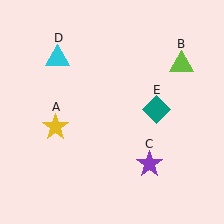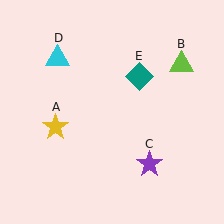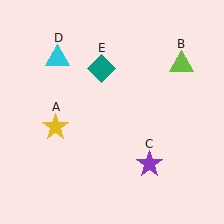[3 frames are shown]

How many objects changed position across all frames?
1 object changed position: teal diamond (object E).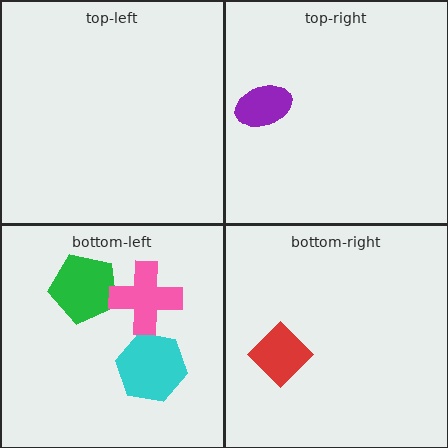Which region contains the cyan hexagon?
The bottom-left region.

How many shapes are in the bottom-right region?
1.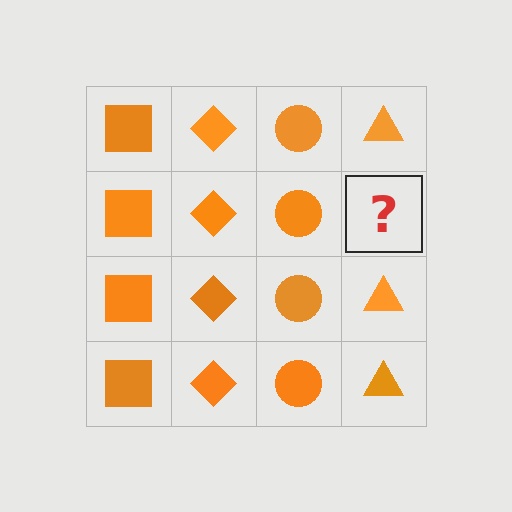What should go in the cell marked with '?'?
The missing cell should contain an orange triangle.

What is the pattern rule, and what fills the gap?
The rule is that each column has a consistent shape. The gap should be filled with an orange triangle.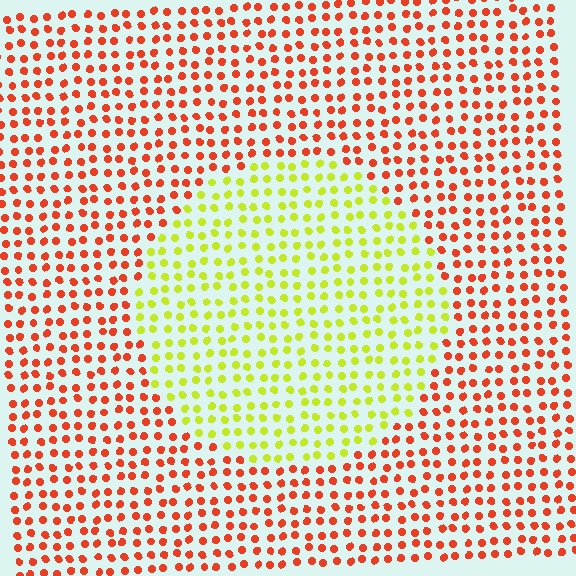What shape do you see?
I see a circle.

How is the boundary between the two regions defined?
The boundary is defined purely by a slight shift in hue (about 65 degrees). Spacing, size, and orientation are identical on both sides.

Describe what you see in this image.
The image is filled with small red elements in a uniform arrangement. A circle-shaped region is visible where the elements are tinted to a slightly different hue, forming a subtle color boundary.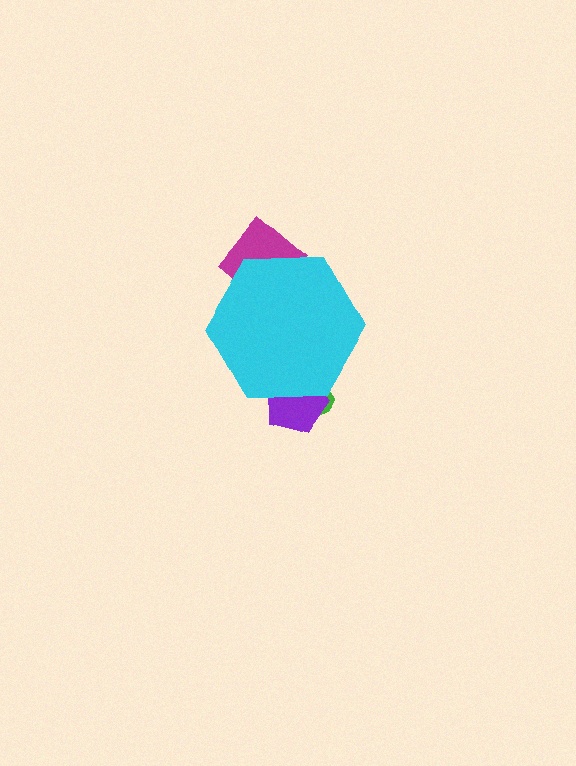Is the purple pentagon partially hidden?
Yes, the purple pentagon is partially hidden behind the cyan hexagon.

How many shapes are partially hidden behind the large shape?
3 shapes are partially hidden.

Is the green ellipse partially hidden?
Yes, the green ellipse is partially hidden behind the cyan hexagon.